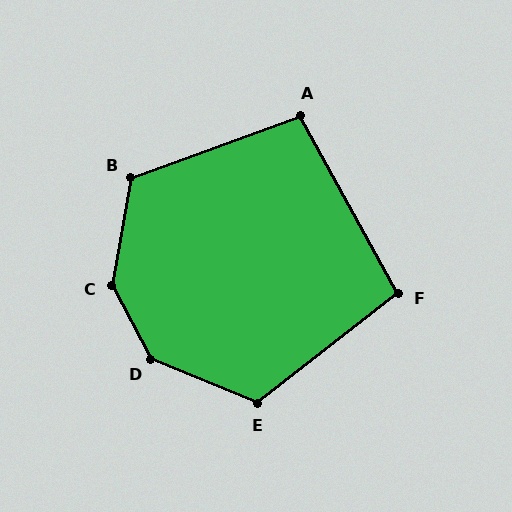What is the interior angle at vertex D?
Approximately 140 degrees (obtuse).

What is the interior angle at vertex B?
Approximately 120 degrees (obtuse).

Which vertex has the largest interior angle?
C, at approximately 142 degrees.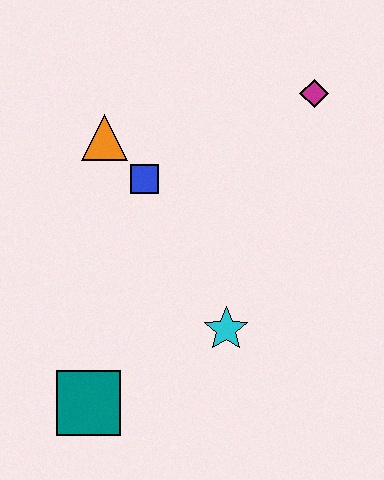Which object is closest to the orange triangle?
The blue square is closest to the orange triangle.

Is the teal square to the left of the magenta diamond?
Yes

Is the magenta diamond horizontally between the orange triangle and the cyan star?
No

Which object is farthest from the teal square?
The magenta diamond is farthest from the teal square.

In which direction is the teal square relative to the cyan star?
The teal square is to the left of the cyan star.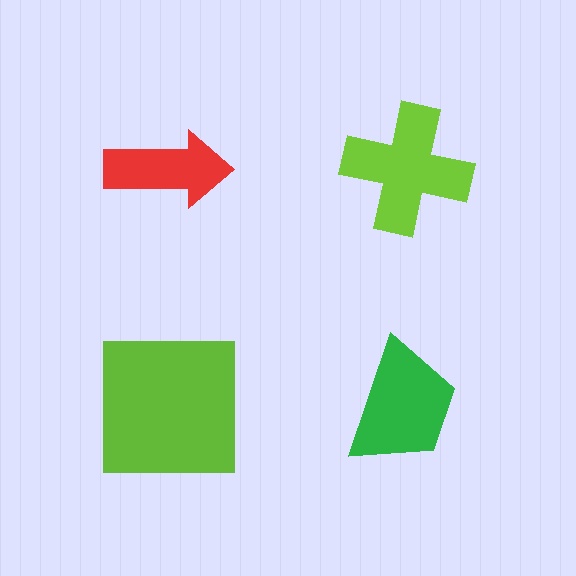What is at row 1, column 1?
A red arrow.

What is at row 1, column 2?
A lime cross.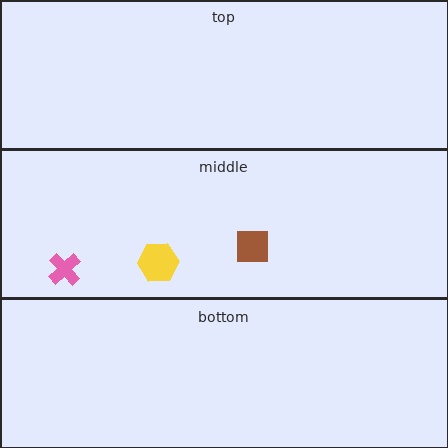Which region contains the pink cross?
The middle region.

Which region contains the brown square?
The middle region.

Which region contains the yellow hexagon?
The middle region.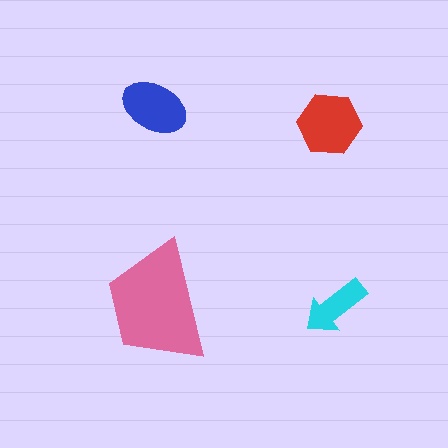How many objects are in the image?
There are 4 objects in the image.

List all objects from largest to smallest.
The pink trapezoid, the red hexagon, the blue ellipse, the cyan arrow.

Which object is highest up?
The blue ellipse is topmost.